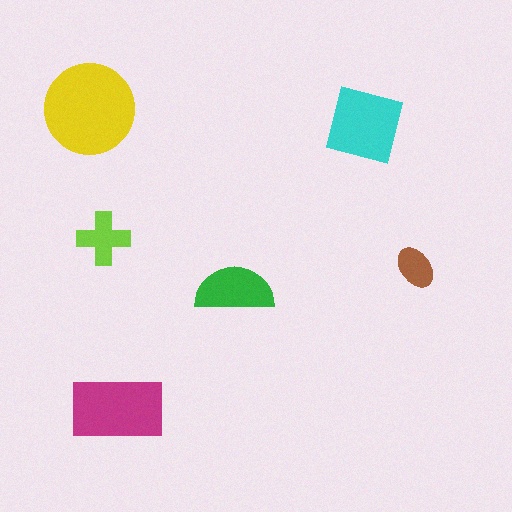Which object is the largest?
The yellow circle.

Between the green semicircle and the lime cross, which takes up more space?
The green semicircle.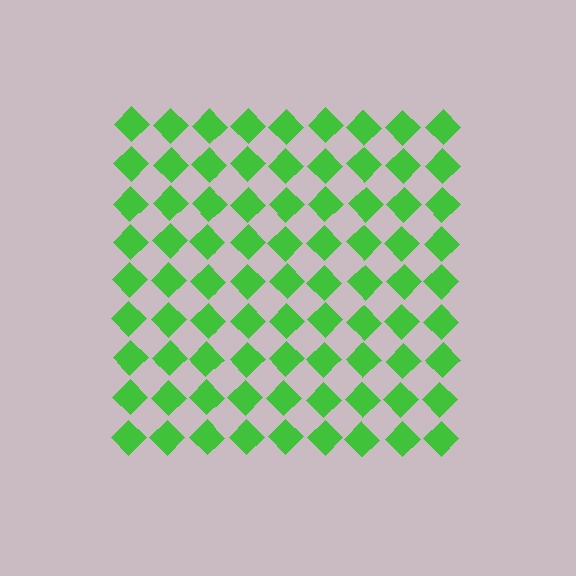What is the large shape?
The large shape is a square.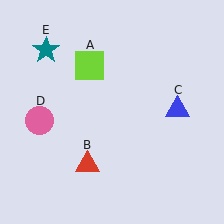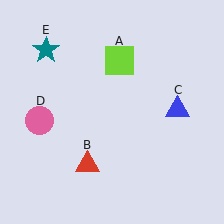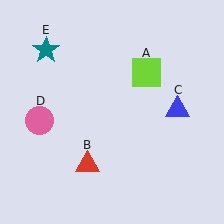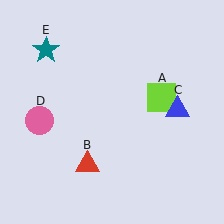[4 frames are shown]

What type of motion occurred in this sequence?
The lime square (object A) rotated clockwise around the center of the scene.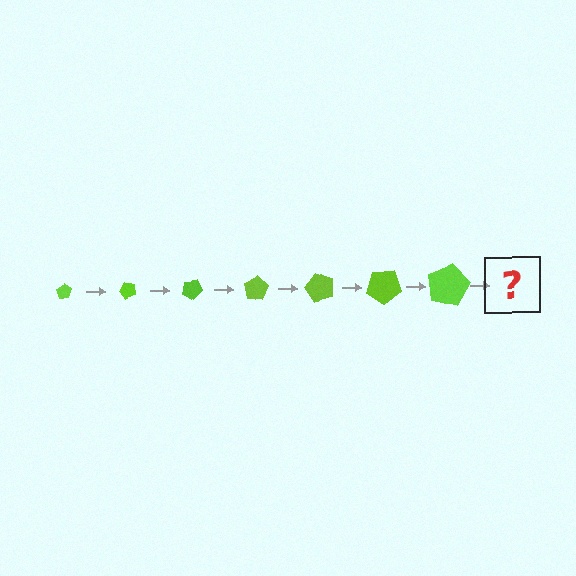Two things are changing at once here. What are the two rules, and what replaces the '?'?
The two rules are that the pentagon grows larger each step and it rotates 50 degrees each step. The '?' should be a pentagon, larger than the previous one and rotated 350 degrees from the start.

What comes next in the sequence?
The next element should be a pentagon, larger than the previous one and rotated 350 degrees from the start.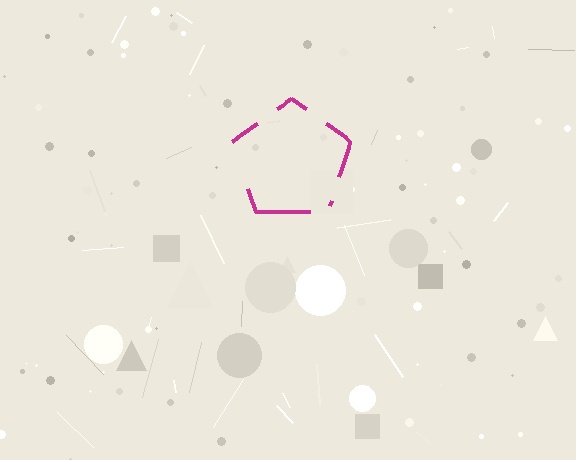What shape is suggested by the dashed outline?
The dashed outline suggests a pentagon.